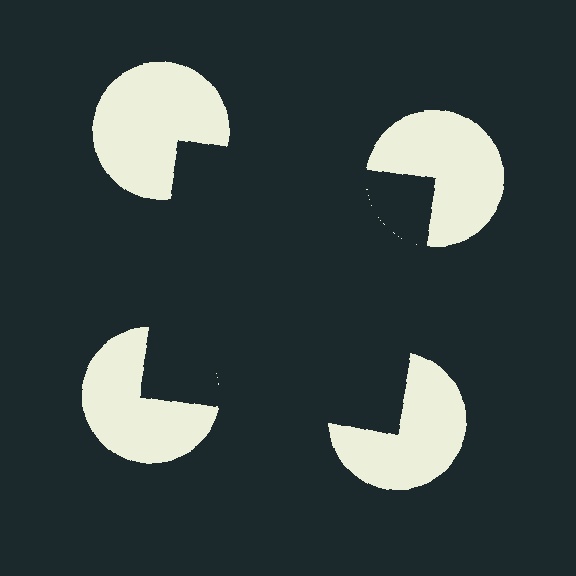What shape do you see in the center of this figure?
An illusory square — its edges are inferred from the aligned wedge cuts in the pac-man discs, not physically drawn.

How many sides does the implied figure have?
4 sides.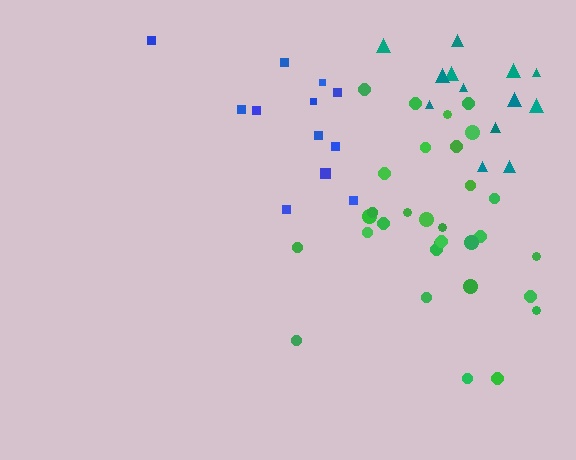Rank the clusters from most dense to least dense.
green, teal, blue.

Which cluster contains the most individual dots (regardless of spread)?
Green (31).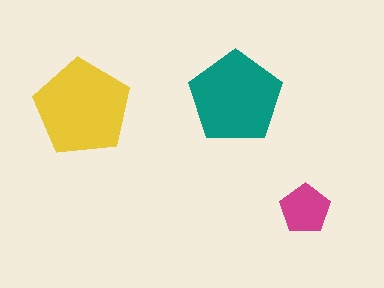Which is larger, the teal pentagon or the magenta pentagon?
The teal one.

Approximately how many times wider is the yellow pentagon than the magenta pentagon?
About 2 times wider.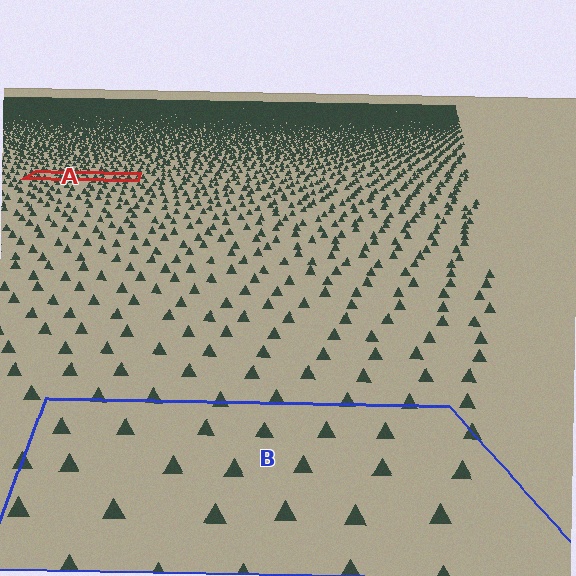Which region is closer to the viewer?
Region B is closer. The texture elements there are larger and more spread out.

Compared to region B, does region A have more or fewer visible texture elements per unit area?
Region A has more texture elements per unit area — they are packed more densely because it is farther away.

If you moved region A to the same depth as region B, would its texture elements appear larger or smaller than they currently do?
They would appear larger. At a closer depth, the same texture elements are projected at a bigger on-screen size.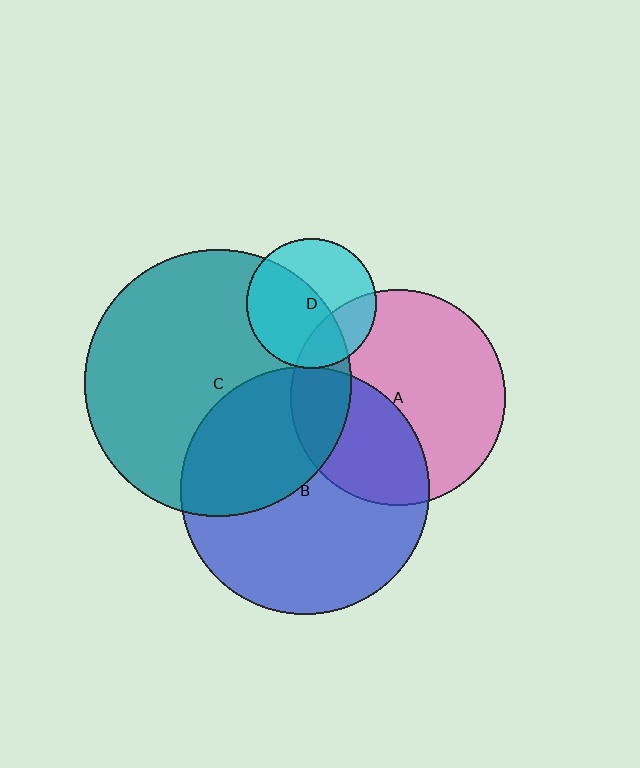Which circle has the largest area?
Circle C (teal).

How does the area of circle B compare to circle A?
Approximately 1.3 times.